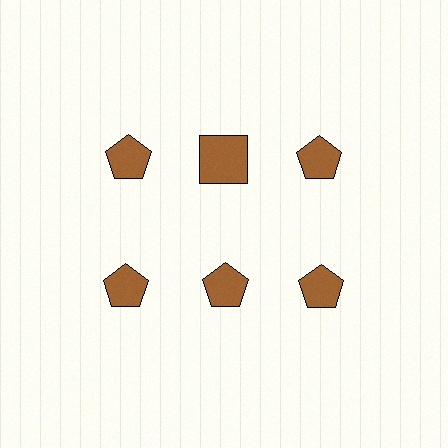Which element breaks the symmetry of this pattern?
The brown square in the top row, second from left column breaks the symmetry. All other shapes are brown pentagons.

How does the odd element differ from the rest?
It has a different shape: square instead of pentagon.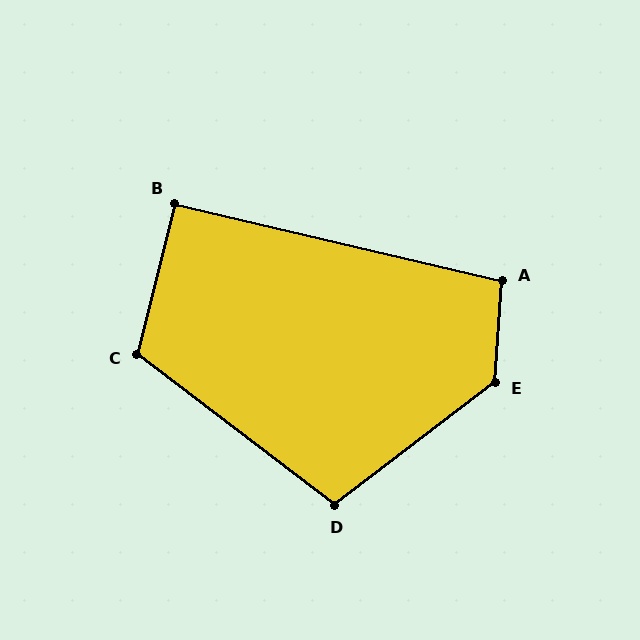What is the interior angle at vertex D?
Approximately 105 degrees (obtuse).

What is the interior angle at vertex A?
Approximately 100 degrees (obtuse).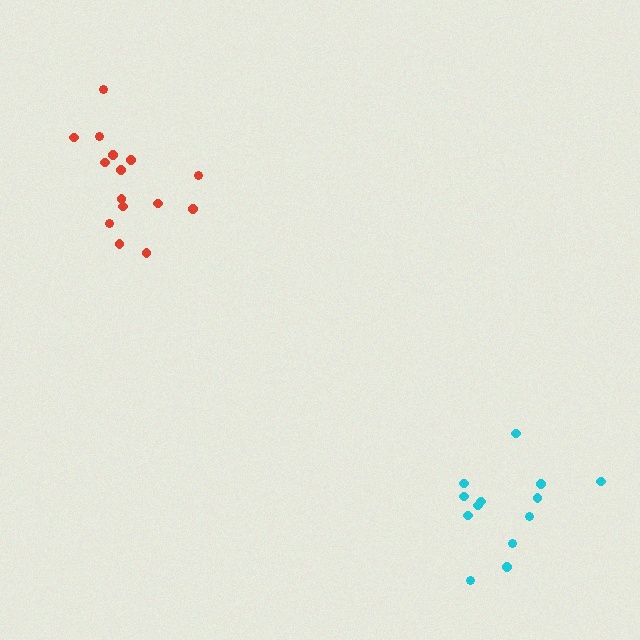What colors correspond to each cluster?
The clusters are colored: red, cyan.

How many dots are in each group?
Group 1: 15 dots, Group 2: 13 dots (28 total).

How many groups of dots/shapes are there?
There are 2 groups.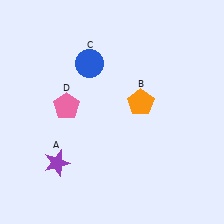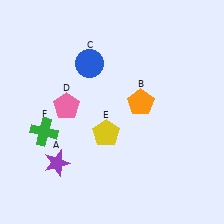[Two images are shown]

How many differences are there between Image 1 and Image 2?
There are 2 differences between the two images.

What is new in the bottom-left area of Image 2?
A green cross (F) was added in the bottom-left area of Image 2.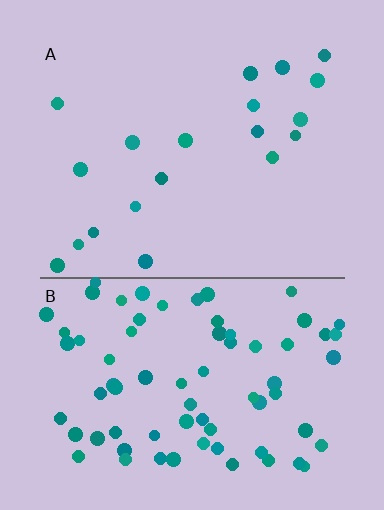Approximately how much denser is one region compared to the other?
Approximately 3.8× — region B over region A.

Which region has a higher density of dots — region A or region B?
B (the bottom).